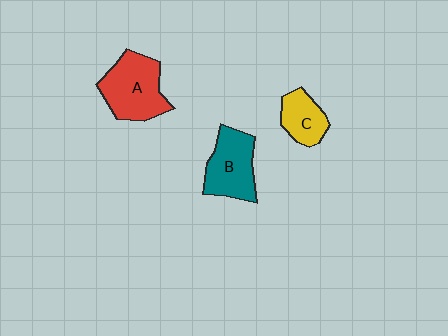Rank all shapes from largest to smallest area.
From largest to smallest: A (red), B (teal), C (yellow).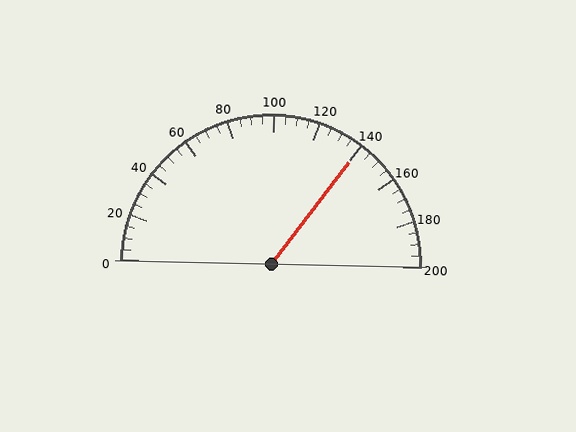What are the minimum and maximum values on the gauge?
The gauge ranges from 0 to 200.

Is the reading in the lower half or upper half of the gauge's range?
The reading is in the upper half of the range (0 to 200).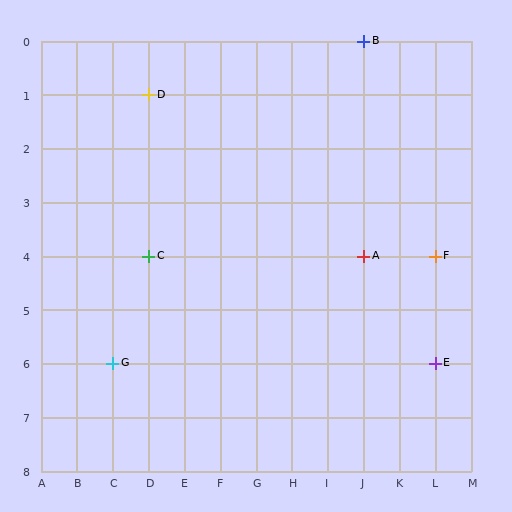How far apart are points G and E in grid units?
Points G and E are 9 columns apart.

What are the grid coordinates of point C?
Point C is at grid coordinates (D, 4).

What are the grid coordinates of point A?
Point A is at grid coordinates (J, 4).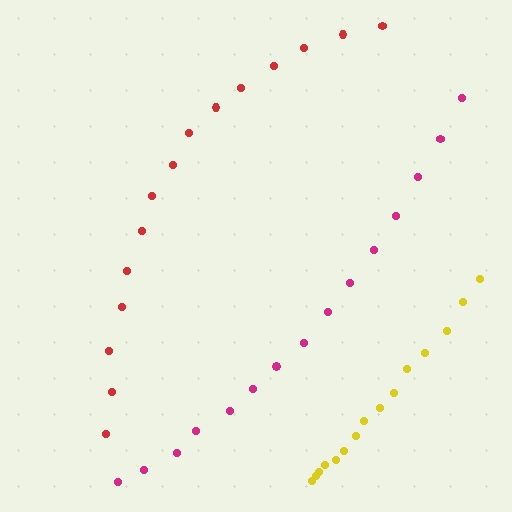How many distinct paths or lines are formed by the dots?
There are 3 distinct paths.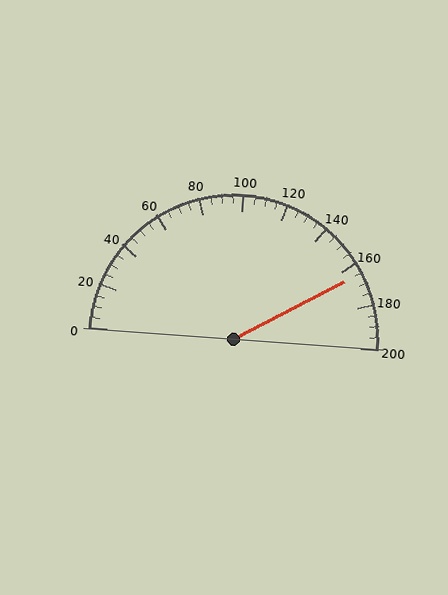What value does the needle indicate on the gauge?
The needle indicates approximately 165.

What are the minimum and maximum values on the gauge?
The gauge ranges from 0 to 200.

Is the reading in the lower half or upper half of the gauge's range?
The reading is in the upper half of the range (0 to 200).